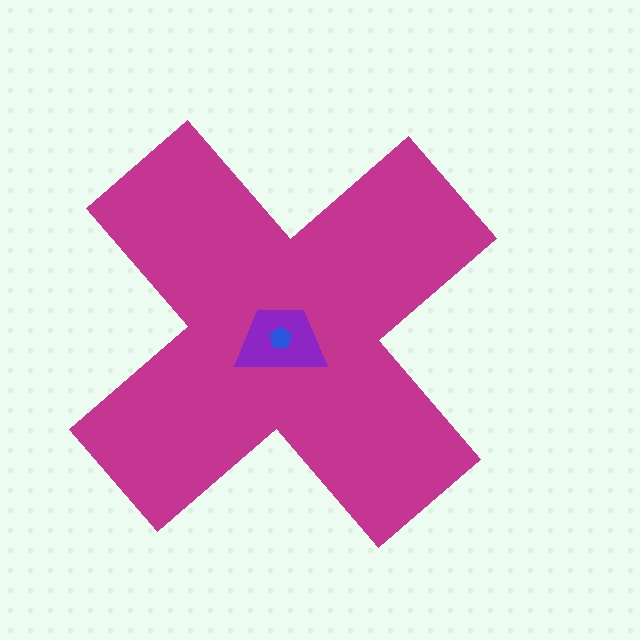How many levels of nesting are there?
3.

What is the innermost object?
The blue pentagon.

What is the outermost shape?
The magenta cross.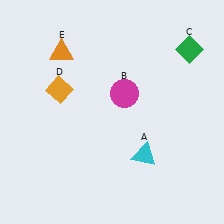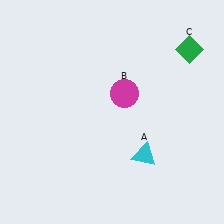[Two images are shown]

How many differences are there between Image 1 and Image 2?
There are 2 differences between the two images.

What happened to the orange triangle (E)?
The orange triangle (E) was removed in Image 2. It was in the top-left area of Image 1.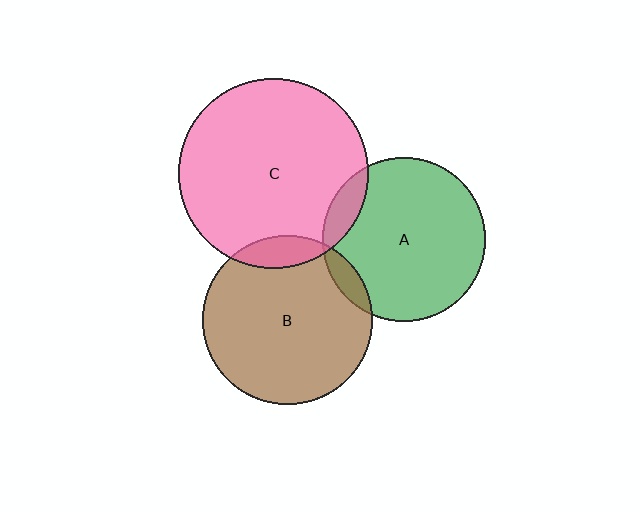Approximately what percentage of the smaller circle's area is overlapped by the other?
Approximately 5%.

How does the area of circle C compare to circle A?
Approximately 1.3 times.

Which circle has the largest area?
Circle C (pink).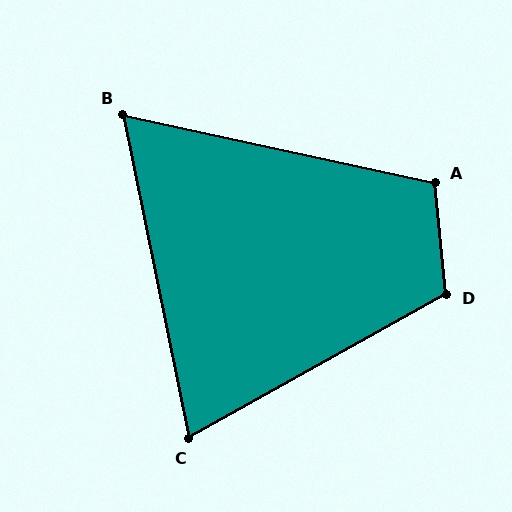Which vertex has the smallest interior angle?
B, at approximately 66 degrees.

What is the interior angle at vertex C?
Approximately 72 degrees (acute).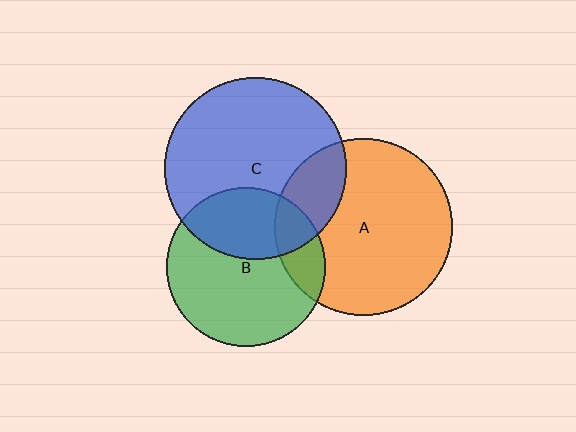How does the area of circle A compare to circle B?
Approximately 1.2 times.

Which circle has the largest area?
Circle C (blue).